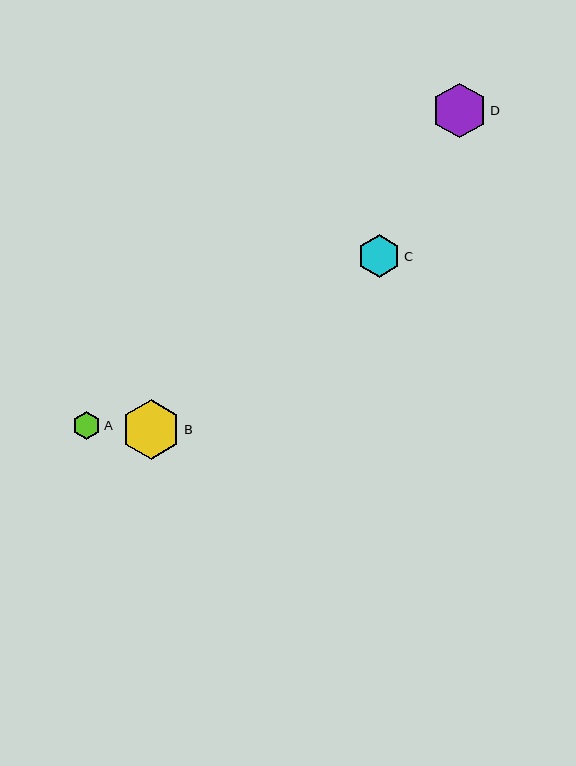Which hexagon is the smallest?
Hexagon A is the smallest with a size of approximately 28 pixels.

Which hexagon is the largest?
Hexagon B is the largest with a size of approximately 59 pixels.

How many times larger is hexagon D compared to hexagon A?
Hexagon D is approximately 2.0 times the size of hexagon A.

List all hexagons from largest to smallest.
From largest to smallest: B, D, C, A.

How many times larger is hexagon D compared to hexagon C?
Hexagon D is approximately 1.3 times the size of hexagon C.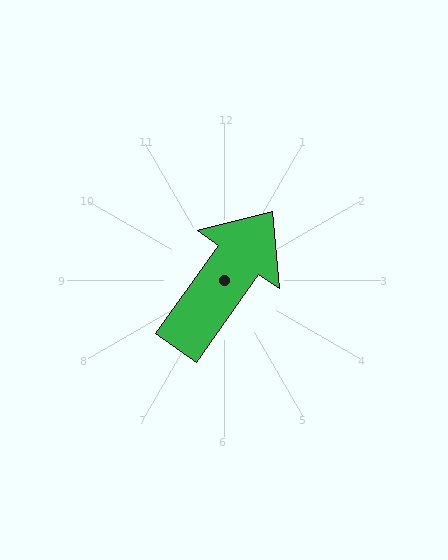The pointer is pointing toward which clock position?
Roughly 1 o'clock.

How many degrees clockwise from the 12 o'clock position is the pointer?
Approximately 35 degrees.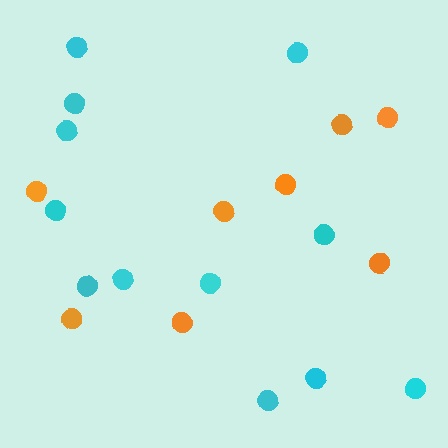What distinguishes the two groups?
There are 2 groups: one group of orange circles (8) and one group of cyan circles (12).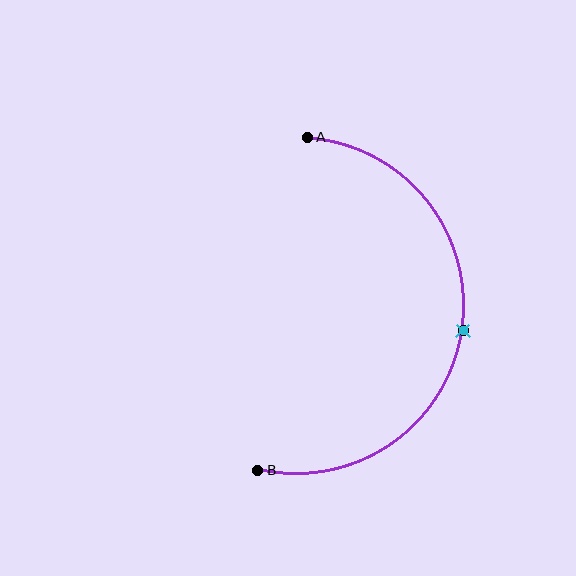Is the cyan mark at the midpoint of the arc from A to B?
Yes. The cyan mark lies on the arc at equal arc-length from both A and B — it is the arc midpoint.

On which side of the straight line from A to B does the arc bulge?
The arc bulges to the right of the straight line connecting A and B.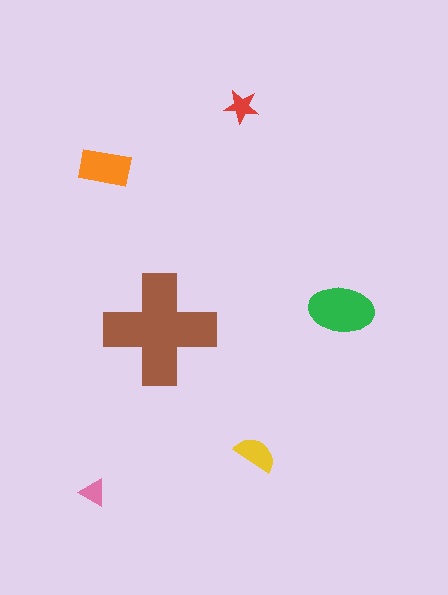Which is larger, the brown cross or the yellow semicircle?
The brown cross.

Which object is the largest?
The brown cross.